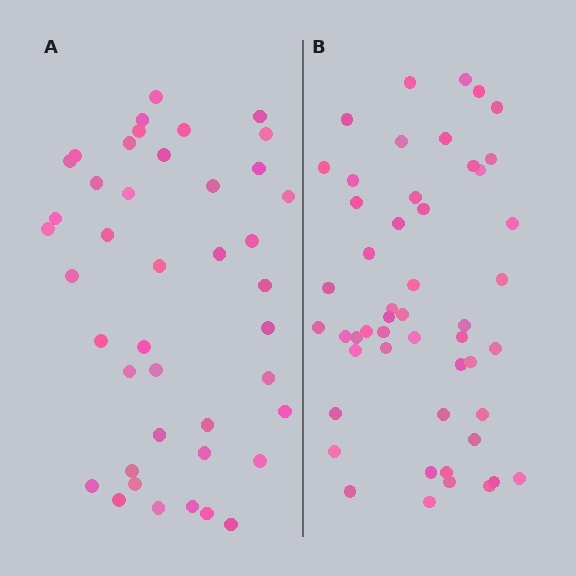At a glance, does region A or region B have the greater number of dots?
Region B (the right region) has more dots.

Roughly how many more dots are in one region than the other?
Region B has roughly 8 or so more dots than region A.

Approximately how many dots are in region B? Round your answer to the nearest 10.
About 50 dots.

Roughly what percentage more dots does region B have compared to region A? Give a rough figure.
About 20% more.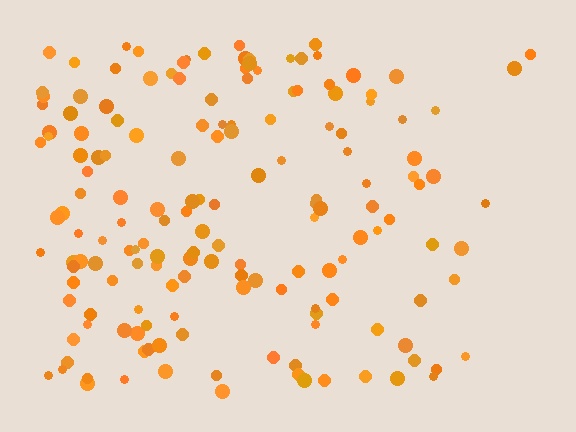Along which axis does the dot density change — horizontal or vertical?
Horizontal.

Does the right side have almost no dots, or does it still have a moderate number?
Still a moderate number, just noticeably fewer than the left.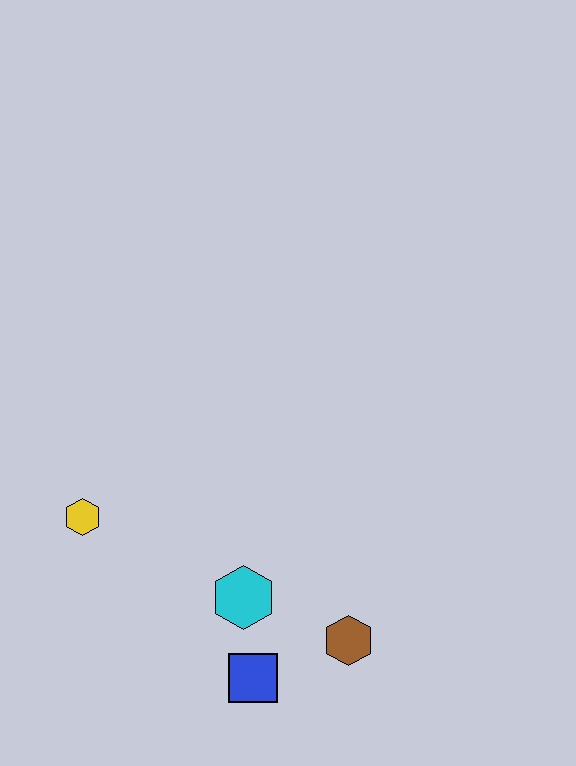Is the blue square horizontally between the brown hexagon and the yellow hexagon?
Yes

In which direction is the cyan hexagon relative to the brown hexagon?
The cyan hexagon is to the left of the brown hexagon.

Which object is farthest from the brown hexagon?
The yellow hexagon is farthest from the brown hexagon.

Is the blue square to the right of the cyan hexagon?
Yes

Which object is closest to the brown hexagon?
The blue square is closest to the brown hexagon.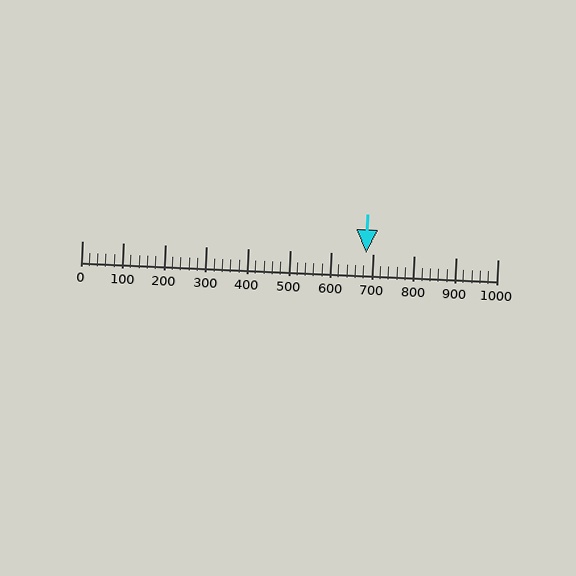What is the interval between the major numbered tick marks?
The major tick marks are spaced 100 units apart.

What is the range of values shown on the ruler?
The ruler shows values from 0 to 1000.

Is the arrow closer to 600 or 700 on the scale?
The arrow is closer to 700.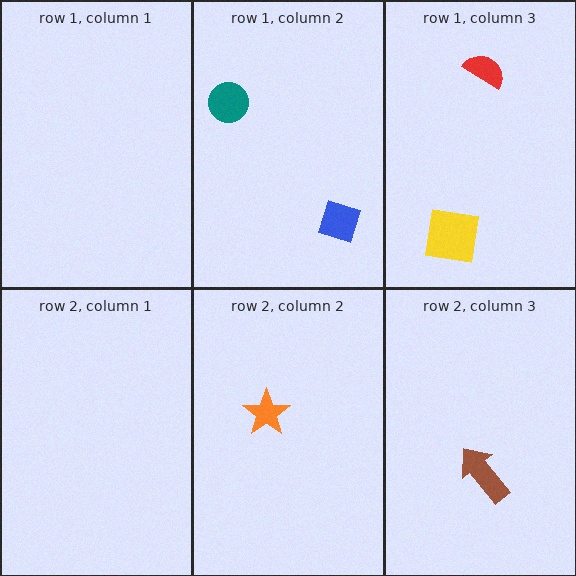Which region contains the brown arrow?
The row 2, column 3 region.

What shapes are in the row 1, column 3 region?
The red semicircle, the yellow square.